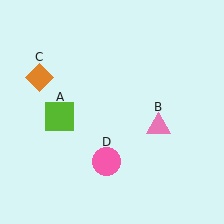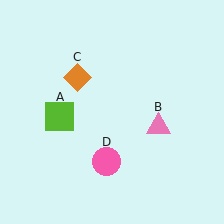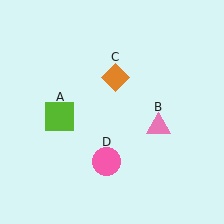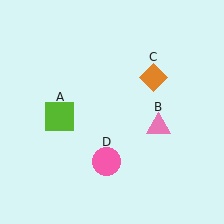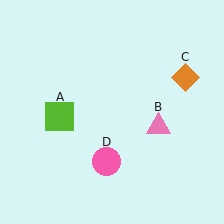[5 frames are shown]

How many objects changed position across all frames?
1 object changed position: orange diamond (object C).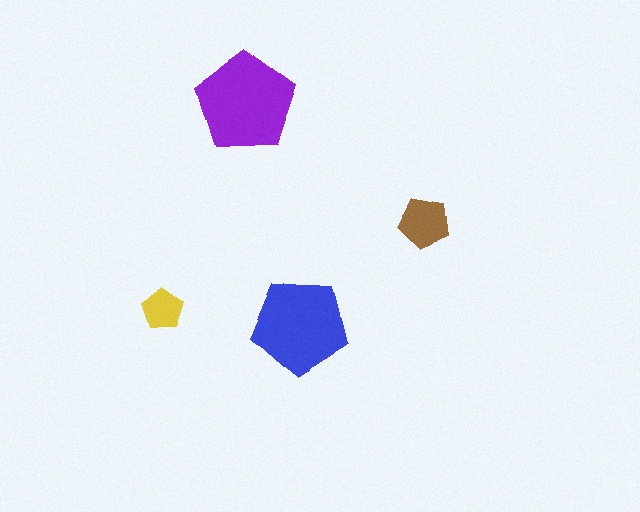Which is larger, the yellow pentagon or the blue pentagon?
The blue one.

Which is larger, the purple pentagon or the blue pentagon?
The purple one.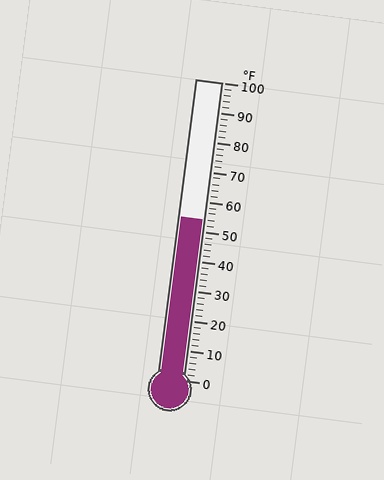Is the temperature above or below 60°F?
The temperature is below 60°F.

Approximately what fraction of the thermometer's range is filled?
The thermometer is filled to approximately 55% of its range.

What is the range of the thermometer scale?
The thermometer scale ranges from 0°F to 100°F.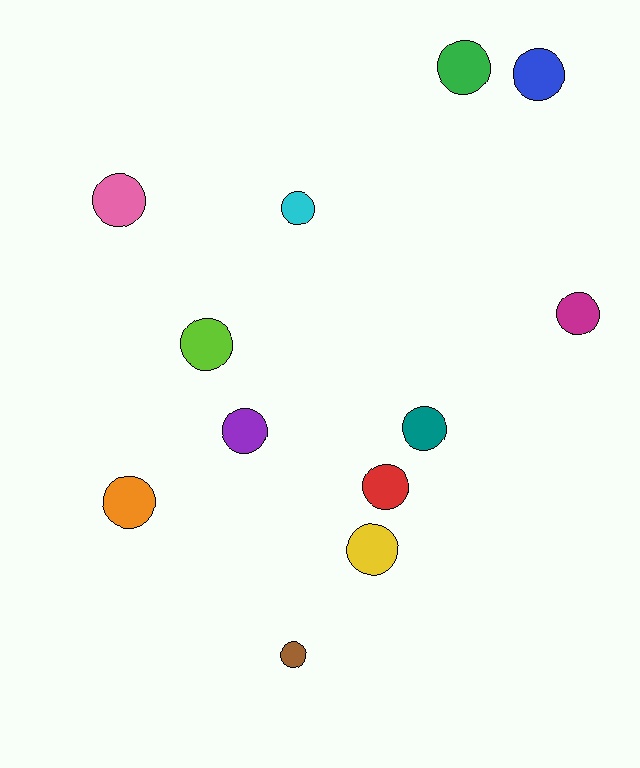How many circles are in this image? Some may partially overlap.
There are 12 circles.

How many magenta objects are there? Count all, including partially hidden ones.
There is 1 magenta object.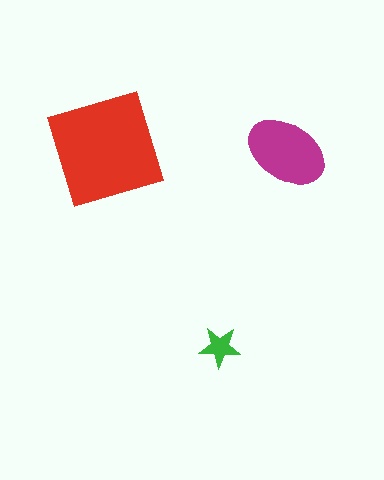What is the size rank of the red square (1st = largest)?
1st.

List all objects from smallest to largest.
The green star, the magenta ellipse, the red square.